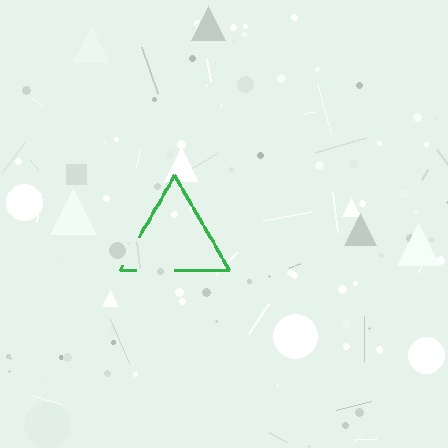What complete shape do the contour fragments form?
The contour fragments form a triangle.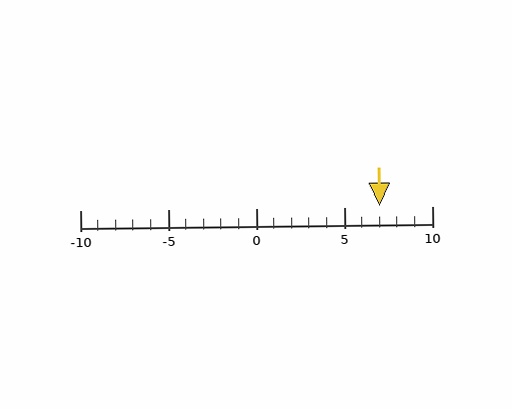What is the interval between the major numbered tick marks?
The major tick marks are spaced 5 units apart.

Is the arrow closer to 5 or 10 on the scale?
The arrow is closer to 5.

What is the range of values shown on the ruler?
The ruler shows values from -10 to 10.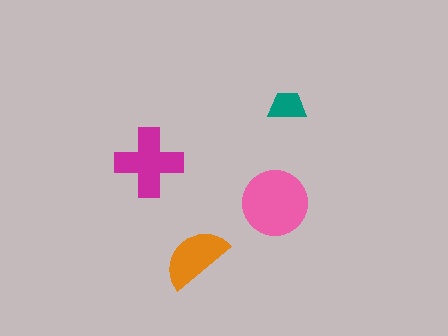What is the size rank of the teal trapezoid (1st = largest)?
4th.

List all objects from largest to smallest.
The pink circle, the magenta cross, the orange semicircle, the teal trapezoid.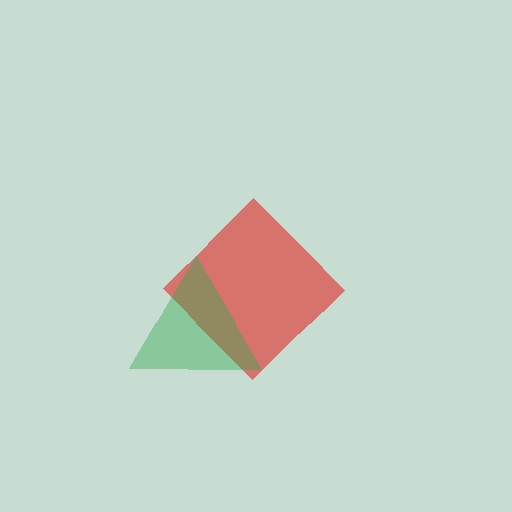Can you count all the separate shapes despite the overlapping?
Yes, there are 2 separate shapes.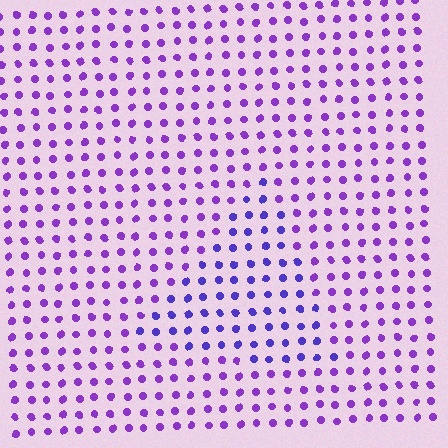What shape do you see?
I see a triangle.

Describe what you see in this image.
The image is filled with small purple elements in a uniform arrangement. A triangle-shaped region is visible where the elements are tinted to a slightly different hue, forming a subtle color boundary.